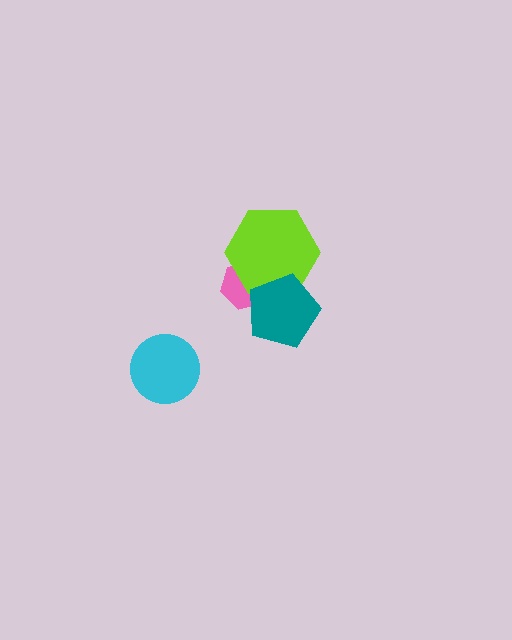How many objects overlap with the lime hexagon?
2 objects overlap with the lime hexagon.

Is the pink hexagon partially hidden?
Yes, it is partially covered by another shape.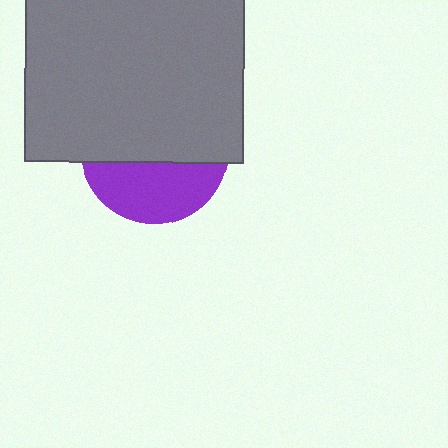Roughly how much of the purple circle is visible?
A small part of it is visible (roughly 39%).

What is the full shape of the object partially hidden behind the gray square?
The partially hidden object is a purple circle.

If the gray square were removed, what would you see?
You would see the complete purple circle.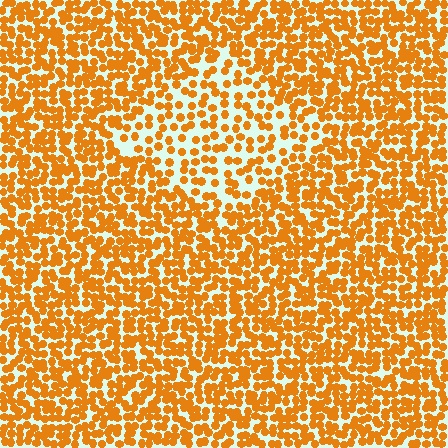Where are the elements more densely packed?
The elements are more densely packed outside the diamond boundary.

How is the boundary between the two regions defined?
The boundary is defined by a change in element density (approximately 1.9x ratio). All elements are the same color, size, and shape.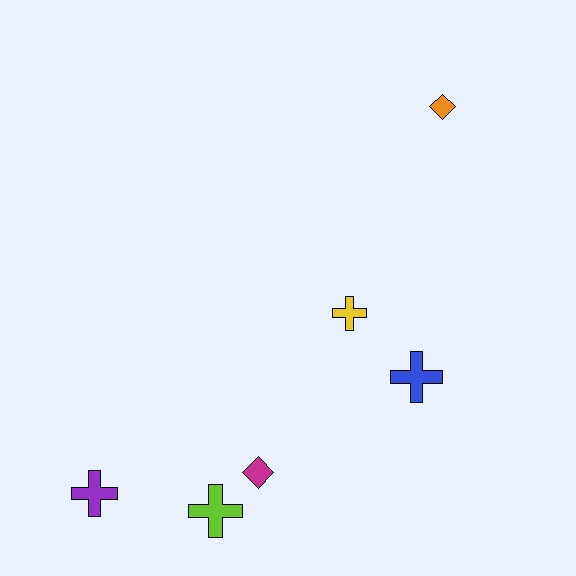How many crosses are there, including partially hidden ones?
There are 4 crosses.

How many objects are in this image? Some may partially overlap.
There are 6 objects.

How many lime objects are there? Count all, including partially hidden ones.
There is 1 lime object.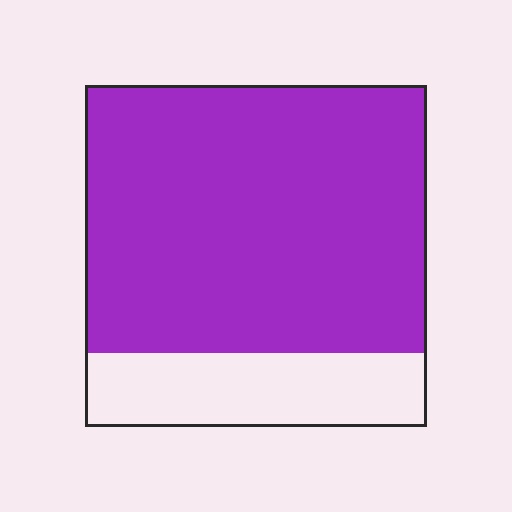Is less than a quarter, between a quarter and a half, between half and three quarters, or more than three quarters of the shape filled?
More than three quarters.